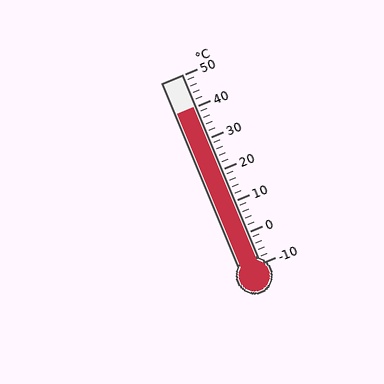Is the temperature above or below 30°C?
The temperature is above 30°C.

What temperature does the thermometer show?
The thermometer shows approximately 40°C.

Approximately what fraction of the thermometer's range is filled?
The thermometer is filled to approximately 85% of its range.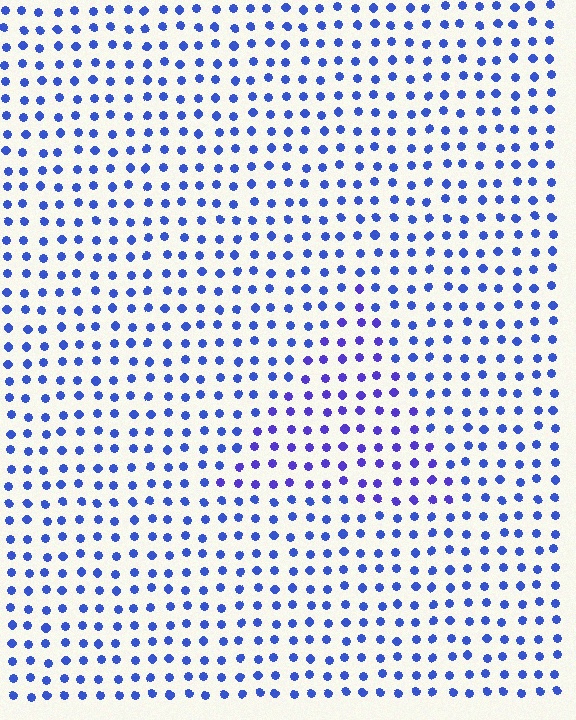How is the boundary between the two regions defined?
The boundary is defined purely by a slight shift in hue (about 23 degrees). Spacing, size, and orientation are identical on both sides.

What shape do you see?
I see a triangle.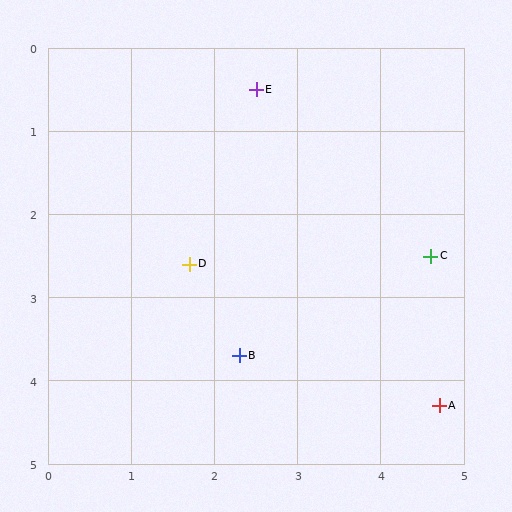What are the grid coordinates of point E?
Point E is at approximately (2.5, 0.5).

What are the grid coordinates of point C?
Point C is at approximately (4.6, 2.5).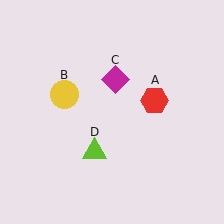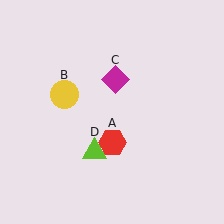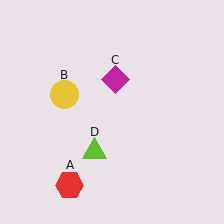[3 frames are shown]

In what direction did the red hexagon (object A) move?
The red hexagon (object A) moved down and to the left.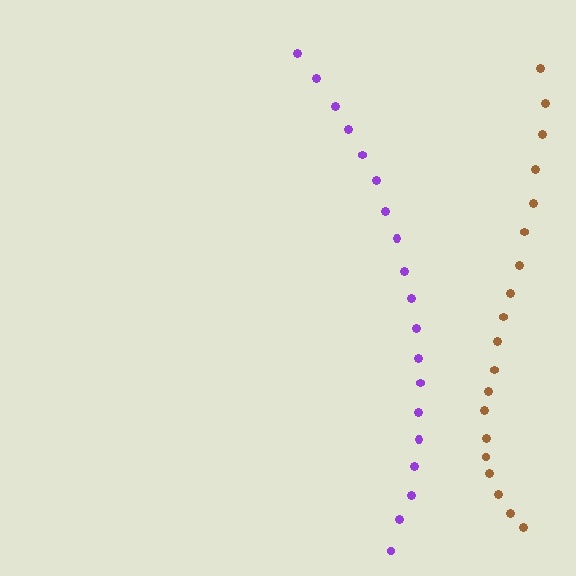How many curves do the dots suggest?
There are 2 distinct paths.